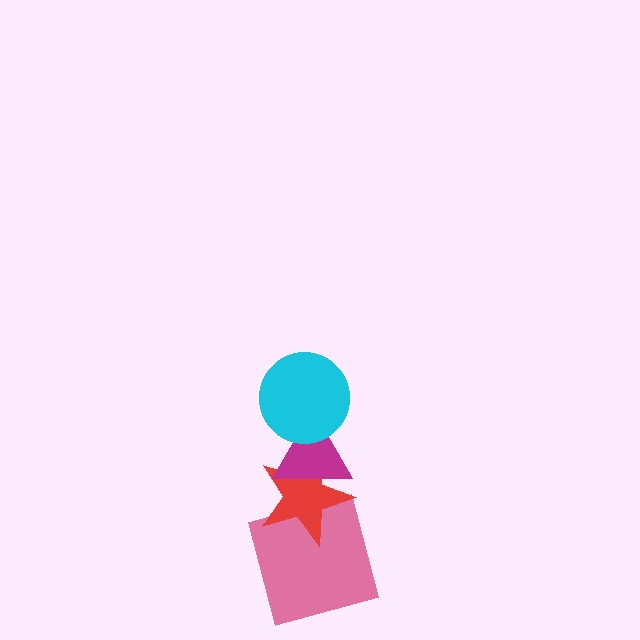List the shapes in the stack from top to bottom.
From top to bottom: the cyan circle, the magenta triangle, the red star, the pink square.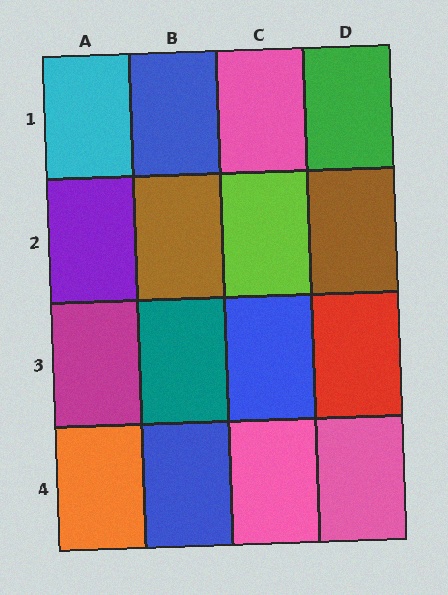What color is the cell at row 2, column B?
Brown.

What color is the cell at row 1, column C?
Pink.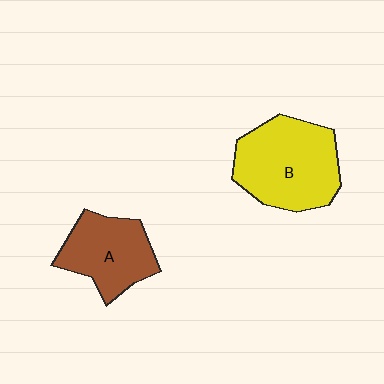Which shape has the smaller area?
Shape A (brown).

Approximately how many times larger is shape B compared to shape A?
Approximately 1.4 times.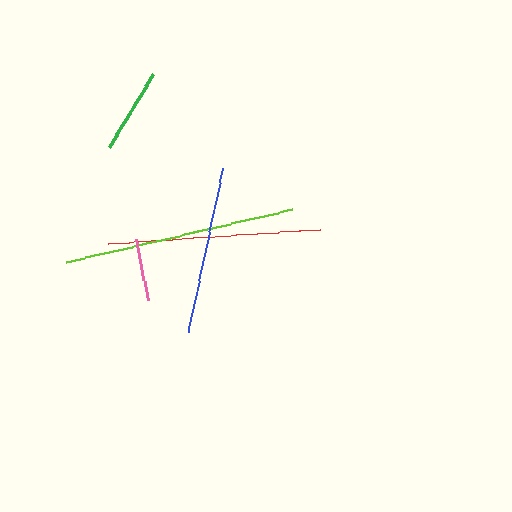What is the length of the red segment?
The red segment is approximately 213 pixels long.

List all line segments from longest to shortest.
From longest to shortest: lime, red, blue, green, pink.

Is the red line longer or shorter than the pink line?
The red line is longer than the pink line.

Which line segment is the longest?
The lime line is the longest at approximately 232 pixels.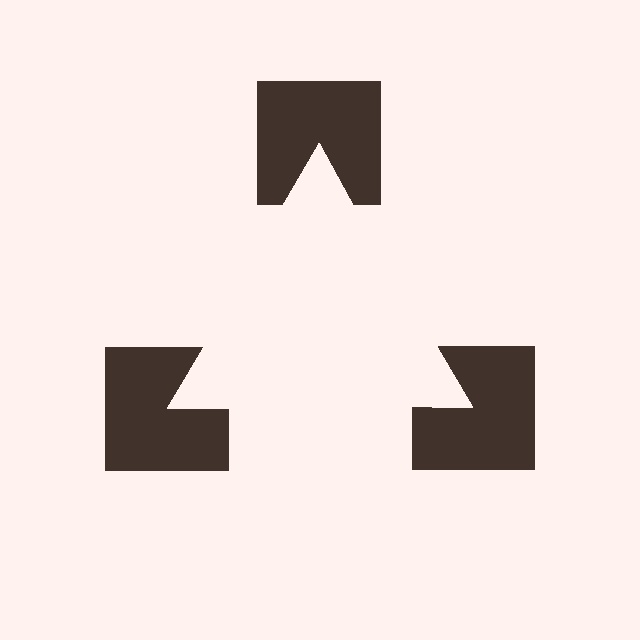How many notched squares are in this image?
There are 3 — one at each vertex of the illusory triangle.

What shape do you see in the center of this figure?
An illusory triangle — its edges are inferred from the aligned wedge cuts in the notched squares, not physically drawn.